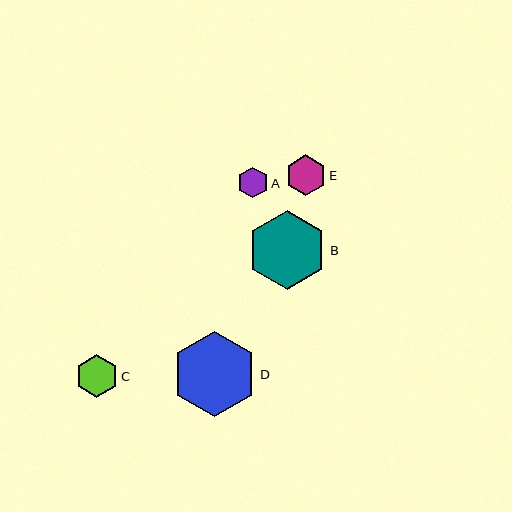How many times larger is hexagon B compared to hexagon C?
Hexagon B is approximately 1.8 times the size of hexagon C.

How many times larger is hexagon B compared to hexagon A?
Hexagon B is approximately 2.6 times the size of hexagon A.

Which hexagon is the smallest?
Hexagon A is the smallest with a size of approximately 30 pixels.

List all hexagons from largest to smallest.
From largest to smallest: D, B, C, E, A.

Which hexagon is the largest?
Hexagon D is the largest with a size of approximately 86 pixels.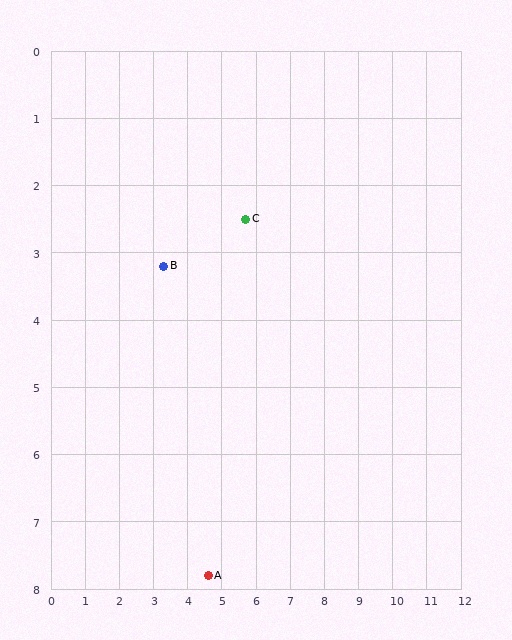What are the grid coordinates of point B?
Point B is at approximately (3.3, 3.2).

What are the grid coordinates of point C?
Point C is at approximately (5.7, 2.5).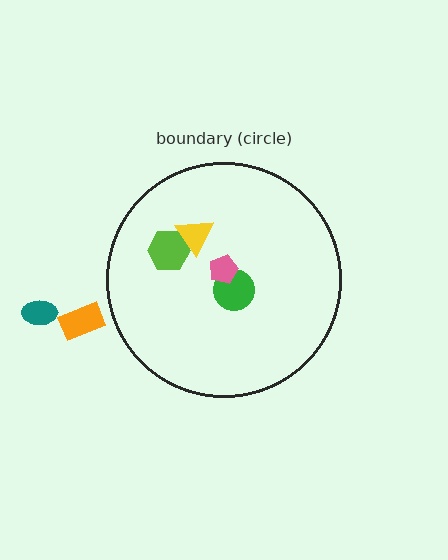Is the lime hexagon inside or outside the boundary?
Inside.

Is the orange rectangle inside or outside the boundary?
Outside.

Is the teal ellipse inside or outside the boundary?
Outside.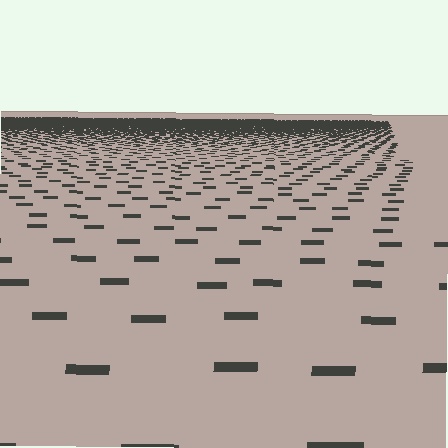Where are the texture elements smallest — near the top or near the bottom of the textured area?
Near the top.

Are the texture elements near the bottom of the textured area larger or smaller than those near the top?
Larger. Near the bottom, elements are closer to the viewer and appear at a bigger on-screen size.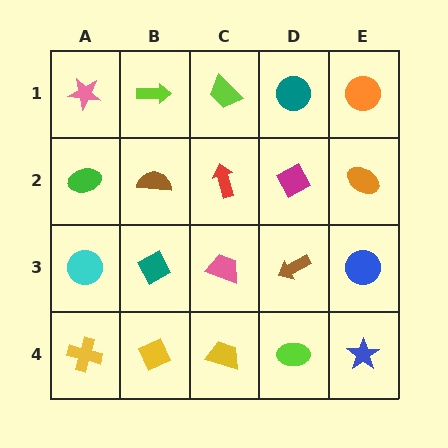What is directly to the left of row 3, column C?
A teal diamond.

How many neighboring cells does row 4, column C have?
3.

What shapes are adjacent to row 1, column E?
An orange ellipse (row 2, column E), a teal circle (row 1, column D).